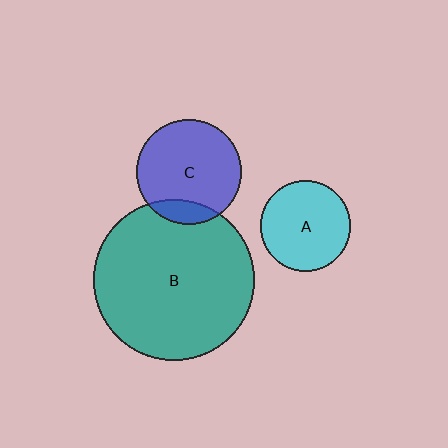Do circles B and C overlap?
Yes.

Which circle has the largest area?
Circle B (teal).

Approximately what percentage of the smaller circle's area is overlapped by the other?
Approximately 15%.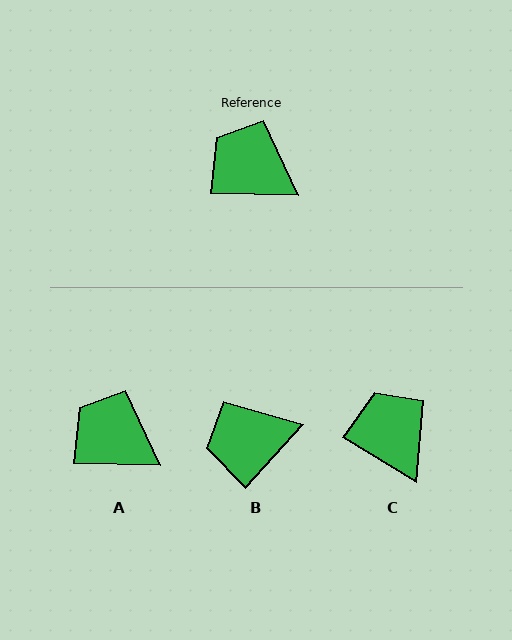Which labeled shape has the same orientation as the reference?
A.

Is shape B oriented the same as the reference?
No, it is off by about 49 degrees.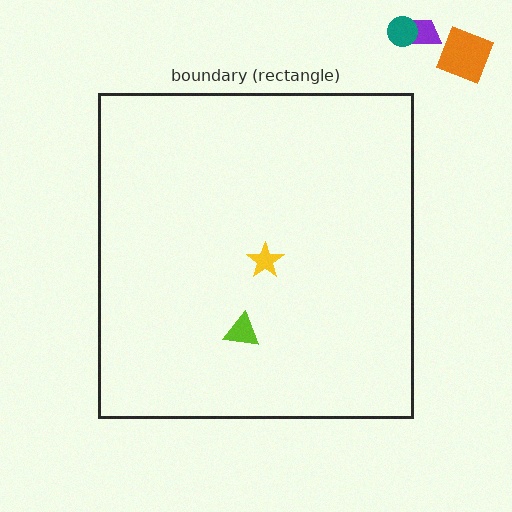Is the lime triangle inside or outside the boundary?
Inside.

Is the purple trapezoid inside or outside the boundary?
Outside.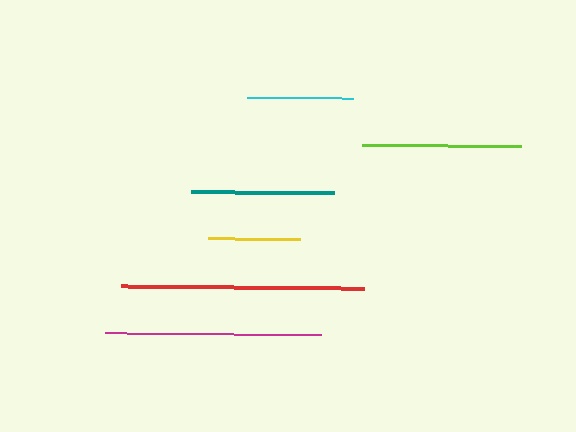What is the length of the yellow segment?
The yellow segment is approximately 92 pixels long.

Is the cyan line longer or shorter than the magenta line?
The magenta line is longer than the cyan line.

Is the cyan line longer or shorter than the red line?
The red line is longer than the cyan line.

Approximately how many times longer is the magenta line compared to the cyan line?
The magenta line is approximately 2.0 times the length of the cyan line.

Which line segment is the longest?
The red line is the longest at approximately 243 pixels.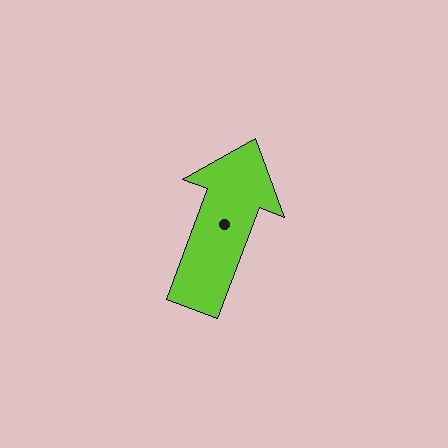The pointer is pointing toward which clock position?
Roughly 1 o'clock.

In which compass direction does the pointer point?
North.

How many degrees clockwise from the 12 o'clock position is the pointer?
Approximately 20 degrees.